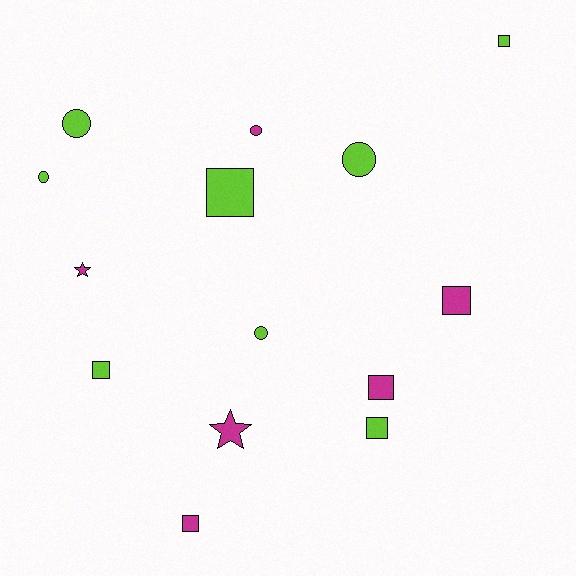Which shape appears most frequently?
Square, with 7 objects.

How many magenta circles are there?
There is 1 magenta circle.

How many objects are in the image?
There are 14 objects.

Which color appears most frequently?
Lime, with 8 objects.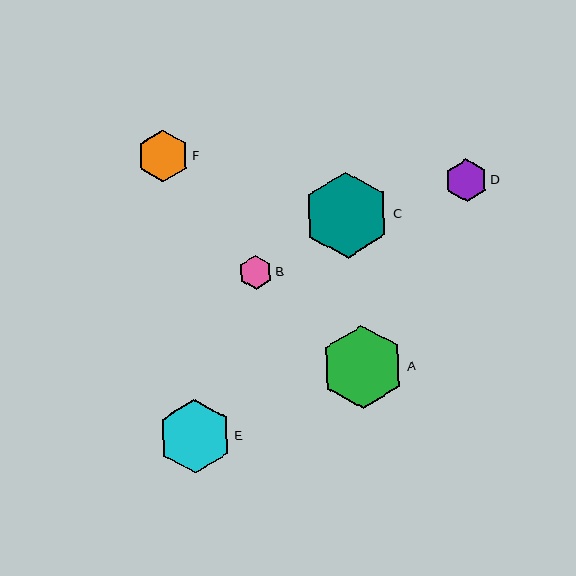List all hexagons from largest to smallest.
From largest to smallest: C, A, E, F, D, B.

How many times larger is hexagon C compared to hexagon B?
Hexagon C is approximately 2.5 times the size of hexagon B.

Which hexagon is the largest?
Hexagon C is the largest with a size of approximately 87 pixels.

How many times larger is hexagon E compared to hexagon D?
Hexagon E is approximately 1.7 times the size of hexagon D.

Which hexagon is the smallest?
Hexagon B is the smallest with a size of approximately 34 pixels.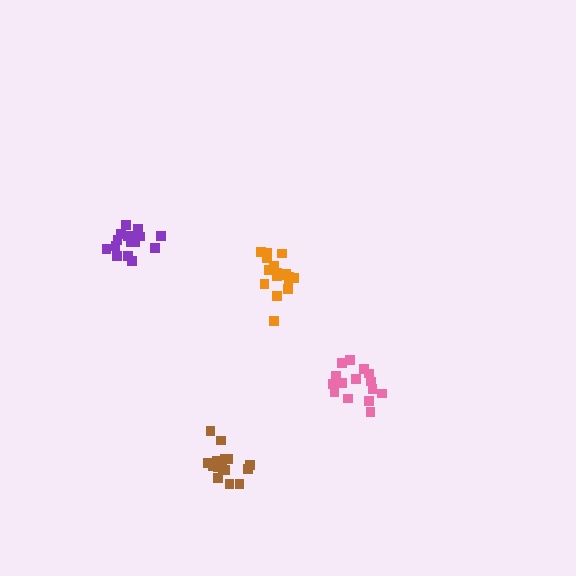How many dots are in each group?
Group 1: 15 dots, Group 2: 18 dots, Group 3: 16 dots, Group 4: 15 dots (64 total).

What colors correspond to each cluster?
The clusters are colored: pink, orange, purple, brown.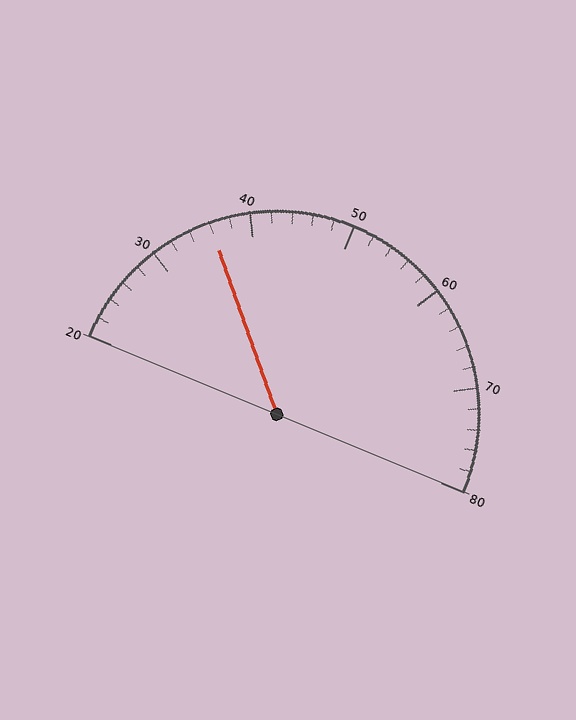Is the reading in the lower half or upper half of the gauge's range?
The reading is in the lower half of the range (20 to 80).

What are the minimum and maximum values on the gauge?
The gauge ranges from 20 to 80.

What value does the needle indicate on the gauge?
The needle indicates approximately 36.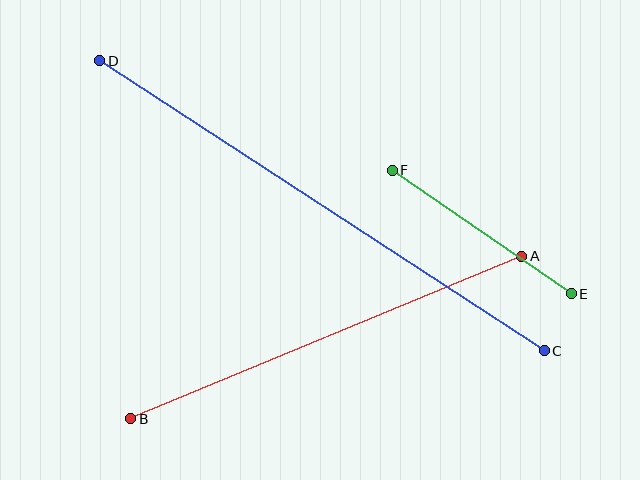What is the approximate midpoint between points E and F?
The midpoint is at approximately (482, 232) pixels.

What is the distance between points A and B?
The distance is approximately 423 pixels.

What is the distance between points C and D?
The distance is approximately 531 pixels.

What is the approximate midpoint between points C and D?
The midpoint is at approximately (322, 206) pixels.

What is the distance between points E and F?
The distance is approximately 218 pixels.